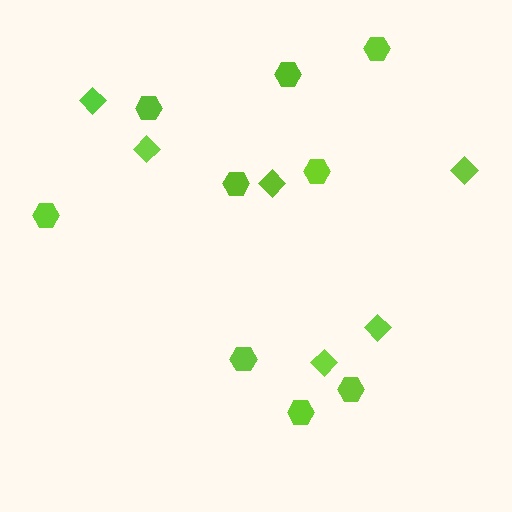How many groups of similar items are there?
There are 2 groups: one group of diamonds (6) and one group of hexagons (9).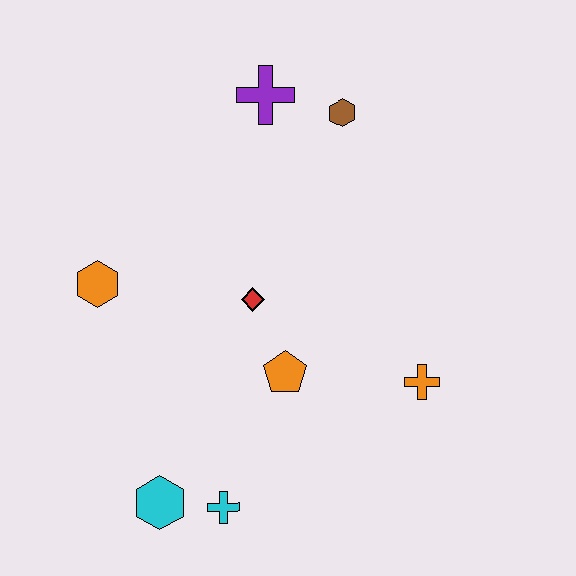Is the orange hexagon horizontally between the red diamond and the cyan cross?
No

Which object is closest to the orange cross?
The orange pentagon is closest to the orange cross.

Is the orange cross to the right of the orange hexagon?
Yes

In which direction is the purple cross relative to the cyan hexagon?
The purple cross is above the cyan hexagon.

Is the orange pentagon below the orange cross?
No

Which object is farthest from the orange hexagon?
The orange cross is farthest from the orange hexagon.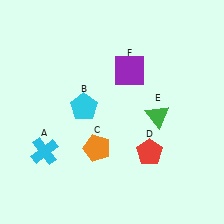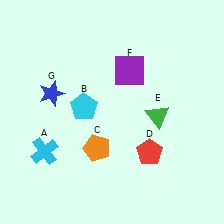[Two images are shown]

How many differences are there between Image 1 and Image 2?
There is 1 difference between the two images.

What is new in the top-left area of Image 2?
A blue star (G) was added in the top-left area of Image 2.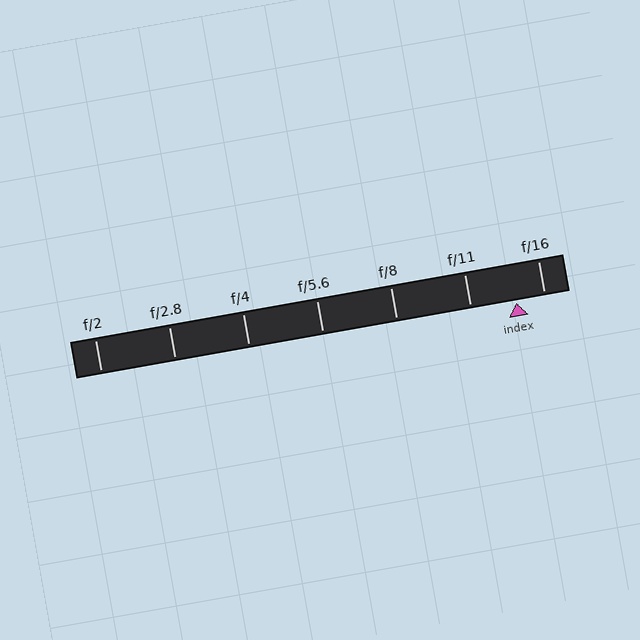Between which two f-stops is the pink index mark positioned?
The index mark is between f/11 and f/16.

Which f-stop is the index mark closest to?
The index mark is closest to f/16.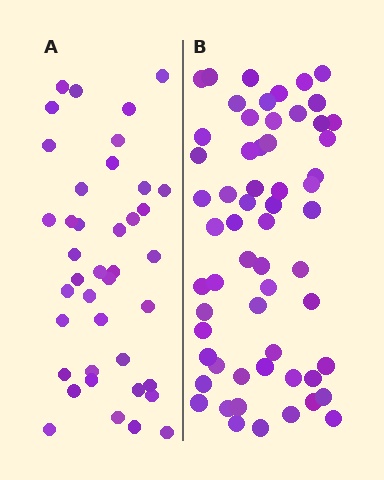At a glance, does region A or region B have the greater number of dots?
Region B (the right region) has more dots.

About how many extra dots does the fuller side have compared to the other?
Region B has approximately 20 more dots than region A.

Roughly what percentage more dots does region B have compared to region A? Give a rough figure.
About 50% more.